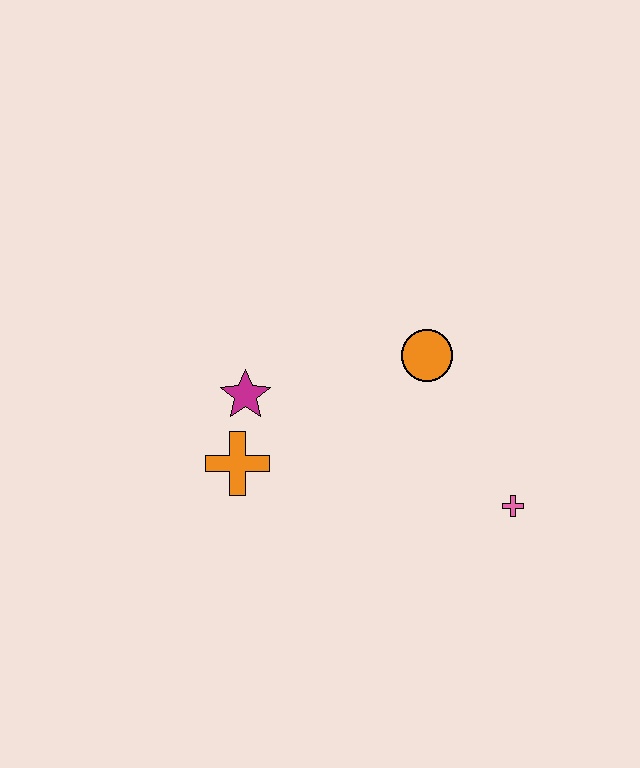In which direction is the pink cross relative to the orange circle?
The pink cross is below the orange circle.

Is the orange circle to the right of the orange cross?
Yes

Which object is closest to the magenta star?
The orange cross is closest to the magenta star.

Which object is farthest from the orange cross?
The pink cross is farthest from the orange cross.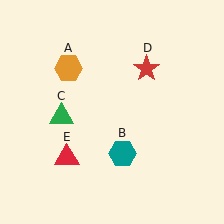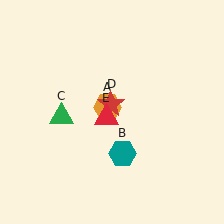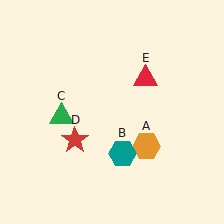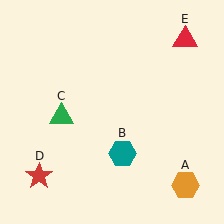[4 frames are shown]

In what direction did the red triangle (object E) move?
The red triangle (object E) moved up and to the right.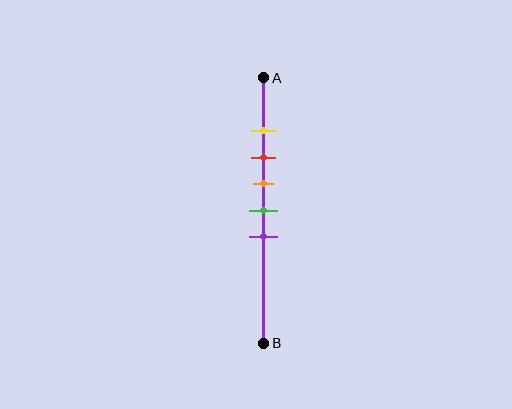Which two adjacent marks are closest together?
The yellow and red marks are the closest adjacent pair.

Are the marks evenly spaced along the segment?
Yes, the marks are approximately evenly spaced.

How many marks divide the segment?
There are 5 marks dividing the segment.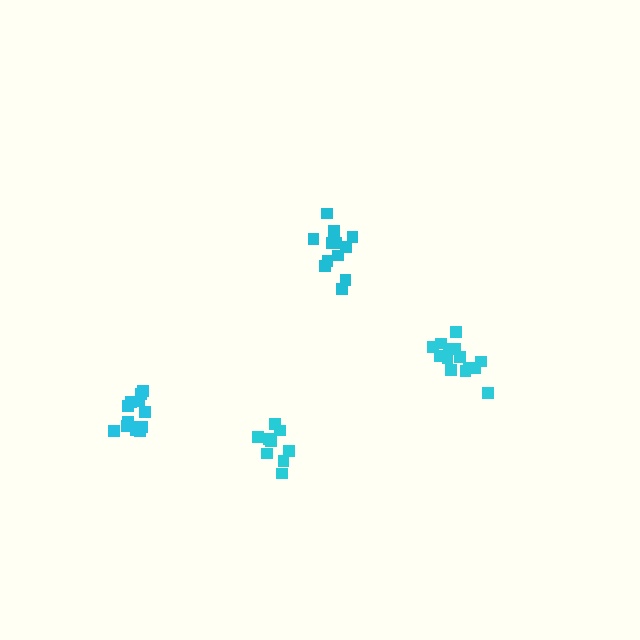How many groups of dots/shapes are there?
There are 4 groups.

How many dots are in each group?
Group 1: 14 dots, Group 2: 13 dots, Group 3: 12 dots, Group 4: 9 dots (48 total).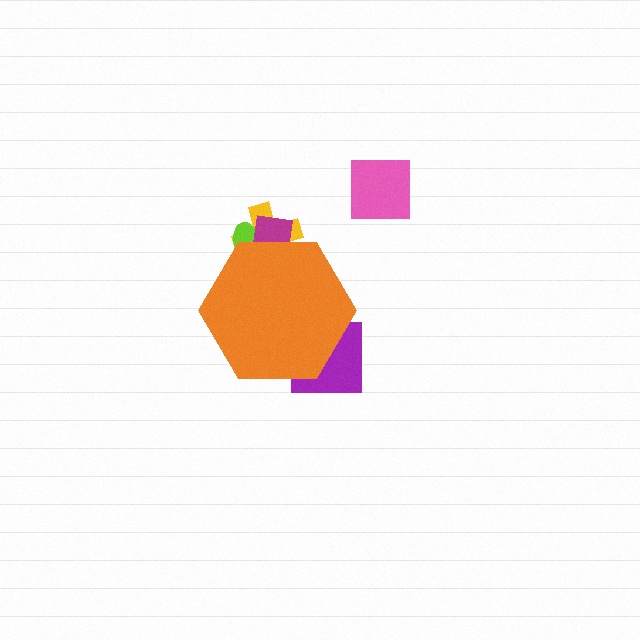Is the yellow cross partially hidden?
Yes, the yellow cross is partially hidden behind the orange hexagon.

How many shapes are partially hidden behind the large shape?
4 shapes are partially hidden.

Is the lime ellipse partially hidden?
Yes, the lime ellipse is partially hidden behind the orange hexagon.